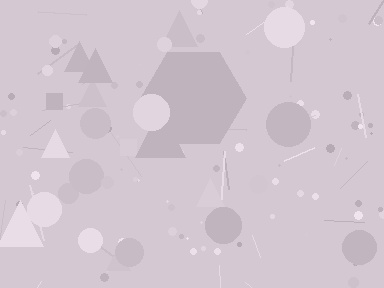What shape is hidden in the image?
A hexagon is hidden in the image.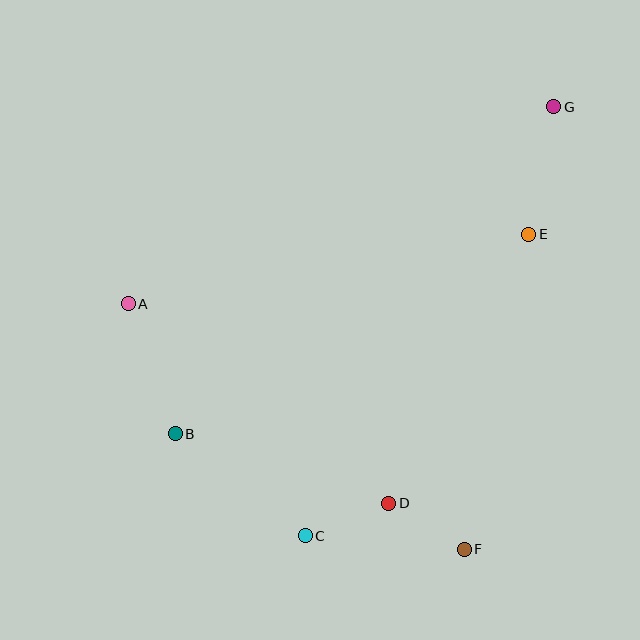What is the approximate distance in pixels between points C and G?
The distance between C and G is approximately 496 pixels.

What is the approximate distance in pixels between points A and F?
The distance between A and F is approximately 416 pixels.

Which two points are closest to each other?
Points D and F are closest to each other.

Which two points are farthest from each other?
Points B and G are farthest from each other.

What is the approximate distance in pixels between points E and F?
The distance between E and F is approximately 322 pixels.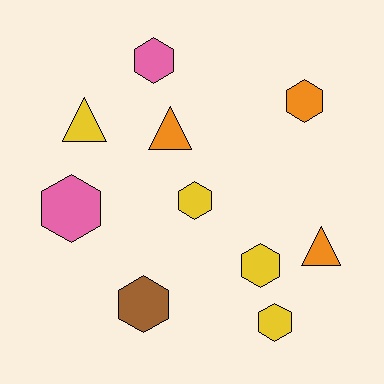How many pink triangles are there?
There are no pink triangles.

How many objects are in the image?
There are 10 objects.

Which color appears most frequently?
Yellow, with 4 objects.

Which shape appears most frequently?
Hexagon, with 7 objects.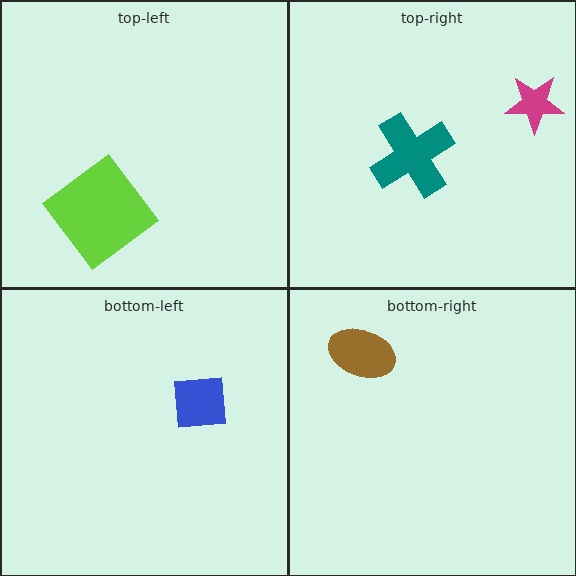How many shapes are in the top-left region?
1.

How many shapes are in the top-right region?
2.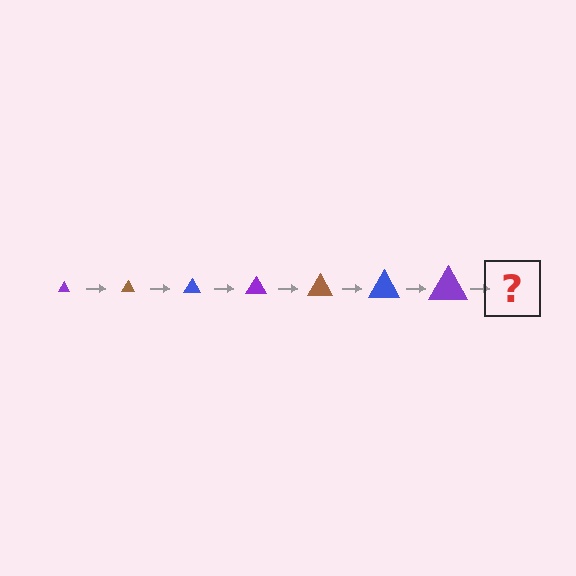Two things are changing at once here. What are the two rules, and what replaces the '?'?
The two rules are that the triangle grows larger each step and the color cycles through purple, brown, and blue. The '?' should be a brown triangle, larger than the previous one.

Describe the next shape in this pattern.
It should be a brown triangle, larger than the previous one.